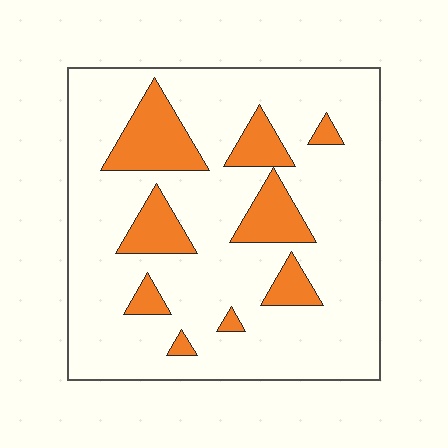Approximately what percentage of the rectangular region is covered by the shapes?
Approximately 20%.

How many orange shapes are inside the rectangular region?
9.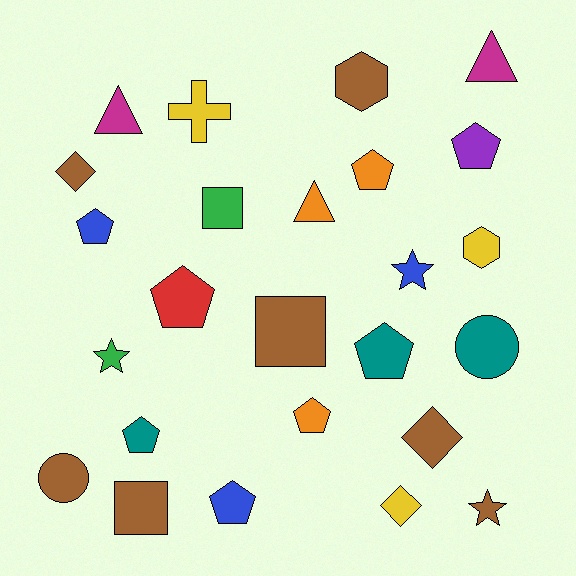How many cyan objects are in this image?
There are no cyan objects.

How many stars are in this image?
There are 3 stars.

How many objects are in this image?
There are 25 objects.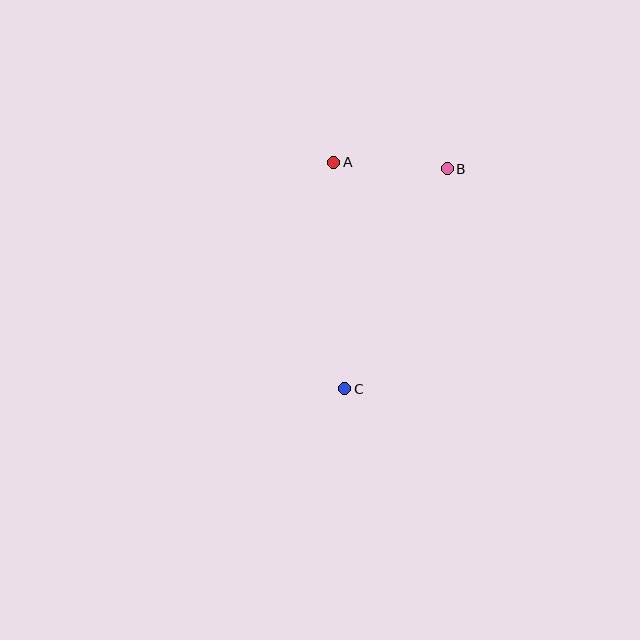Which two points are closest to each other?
Points A and B are closest to each other.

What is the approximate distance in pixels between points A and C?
The distance between A and C is approximately 227 pixels.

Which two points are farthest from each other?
Points B and C are farthest from each other.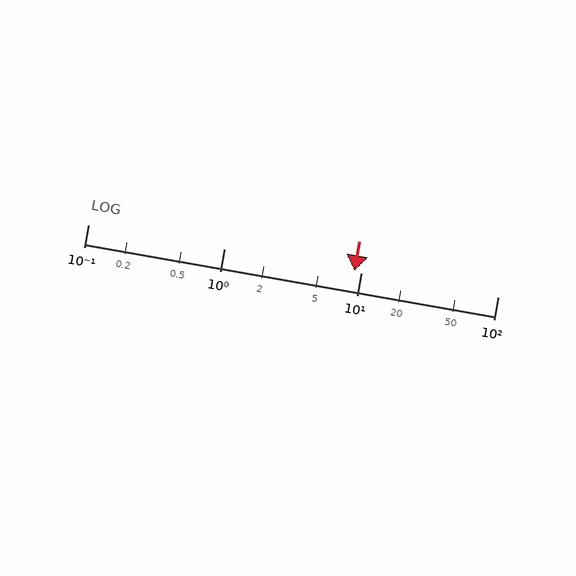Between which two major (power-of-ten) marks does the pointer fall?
The pointer is between 1 and 10.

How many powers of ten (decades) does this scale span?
The scale spans 3 decades, from 0.1 to 100.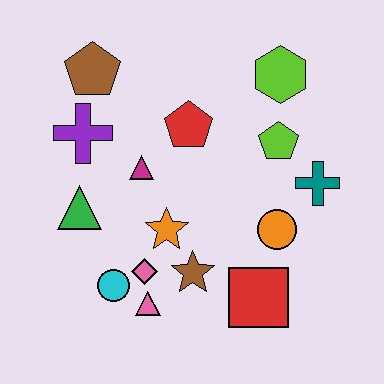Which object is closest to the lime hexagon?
The lime pentagon is closest to the lime hexagon.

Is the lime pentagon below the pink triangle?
No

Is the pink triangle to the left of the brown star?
Yes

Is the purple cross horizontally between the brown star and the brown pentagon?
No